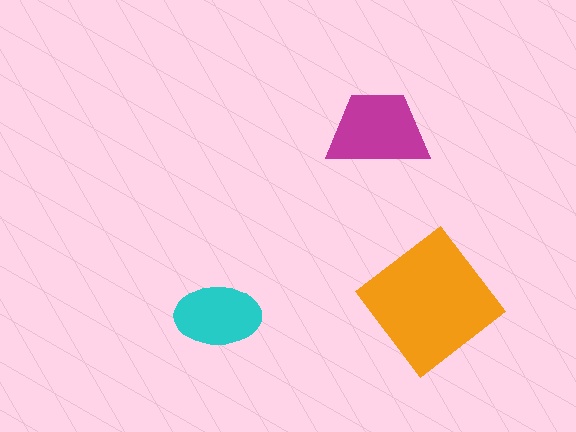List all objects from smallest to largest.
The cyan ellipse, the magenta trapezoid, the orange diamond.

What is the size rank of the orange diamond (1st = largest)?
1st.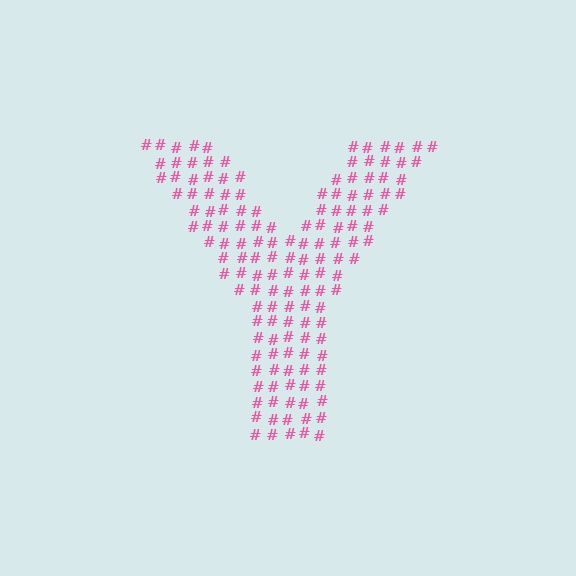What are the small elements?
The small elements are hash symbols.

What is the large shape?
The large shape is the letter Y.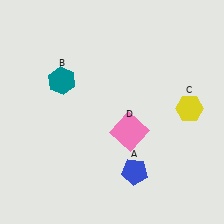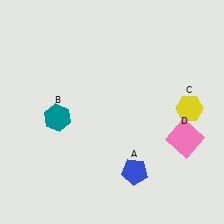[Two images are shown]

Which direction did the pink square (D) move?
The pink square (D) moved right.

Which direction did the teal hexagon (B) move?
The teal hexagon (B) moved down.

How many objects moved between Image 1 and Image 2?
2 objects moved between the two images.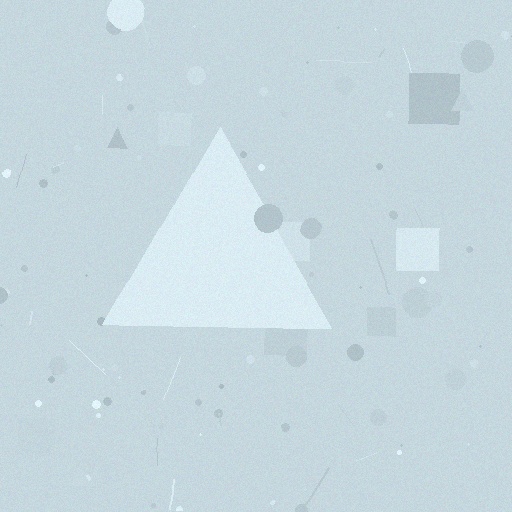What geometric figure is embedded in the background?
A triangle is embedded in the background.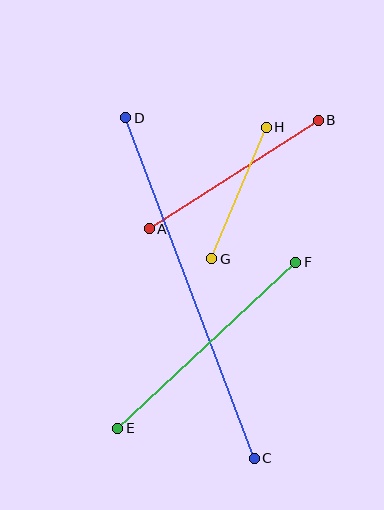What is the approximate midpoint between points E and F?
The midpoint is at approximately (207, 345) pixels.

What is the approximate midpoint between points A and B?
The midpoint is at approximately (234, 175) pixels.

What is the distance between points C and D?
The distance is approximately 364 pixels.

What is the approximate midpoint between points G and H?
The midpoint is at approximately (239, 193) pixels.